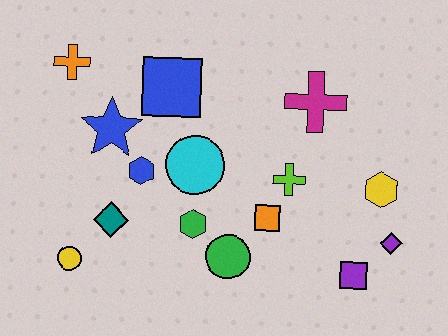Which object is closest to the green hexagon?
The green circle is closest to the green hexagon.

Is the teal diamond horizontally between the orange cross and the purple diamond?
Yes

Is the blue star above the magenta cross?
No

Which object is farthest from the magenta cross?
The yellow circle is farthest from the magenta cross.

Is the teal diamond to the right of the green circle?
No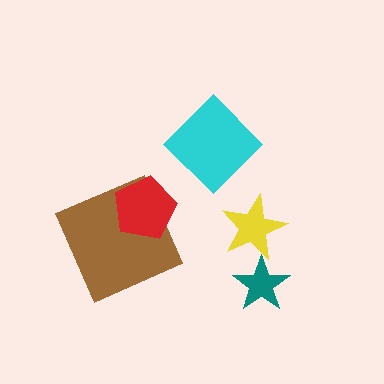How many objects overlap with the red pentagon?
1 object overlaps with the red pentagon.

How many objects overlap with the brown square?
1 object overlaps with the brown square.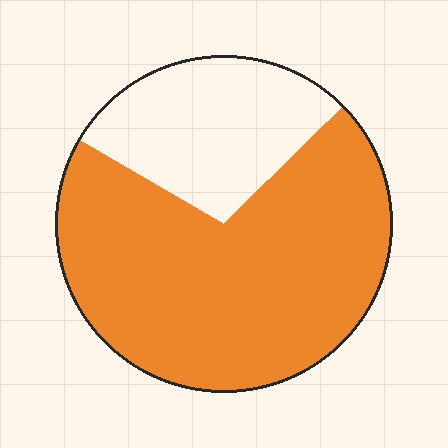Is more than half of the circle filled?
Yes.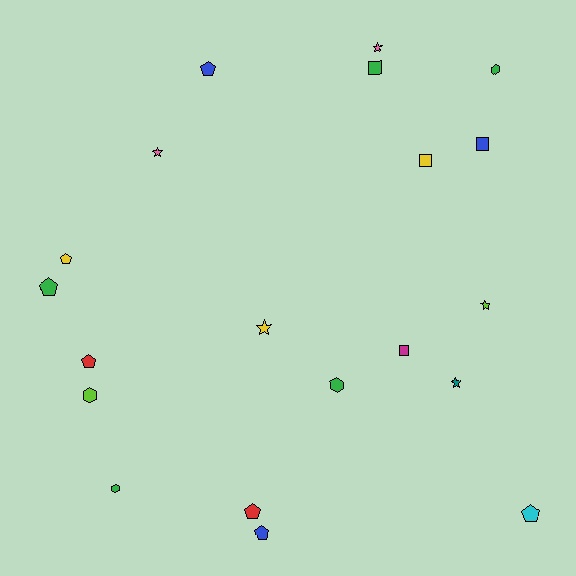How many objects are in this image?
There are 20 objects.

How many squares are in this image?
There are 4 squares.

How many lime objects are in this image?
There are 2 lime objects.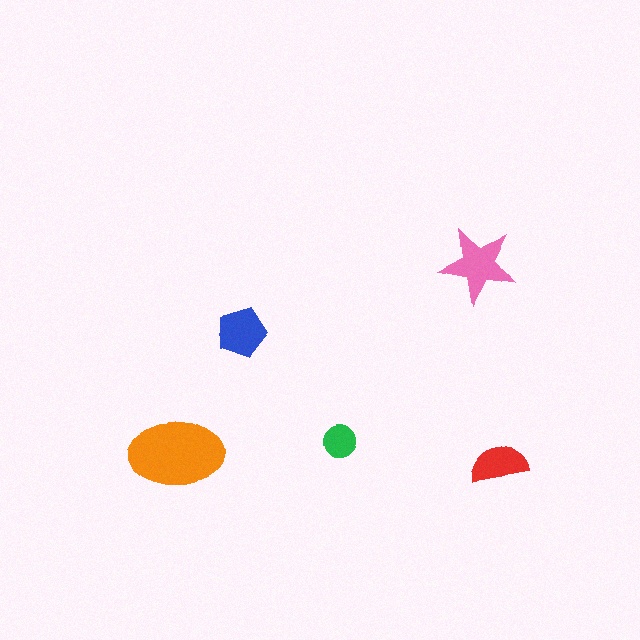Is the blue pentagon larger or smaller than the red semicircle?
Larger.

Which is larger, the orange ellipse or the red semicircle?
The orange ellipse.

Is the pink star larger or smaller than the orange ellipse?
Smaller.